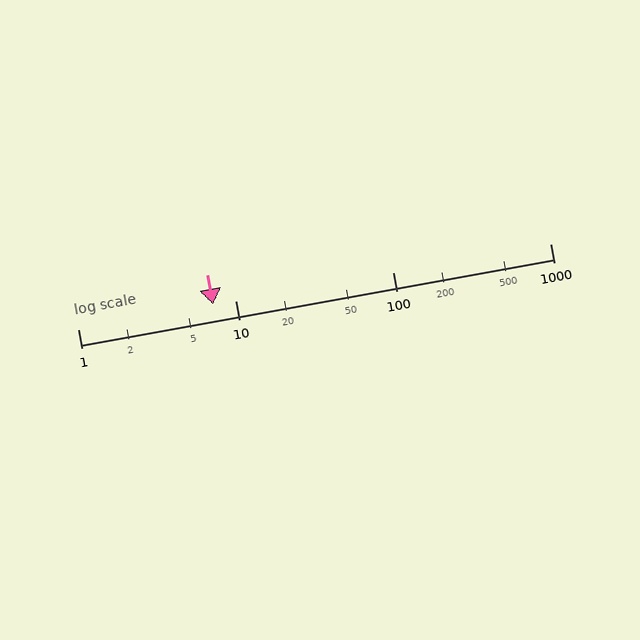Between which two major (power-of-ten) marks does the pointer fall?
The pointer is between 1 and 10.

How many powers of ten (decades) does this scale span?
The scale spans 3 decades, from 1 to 1000.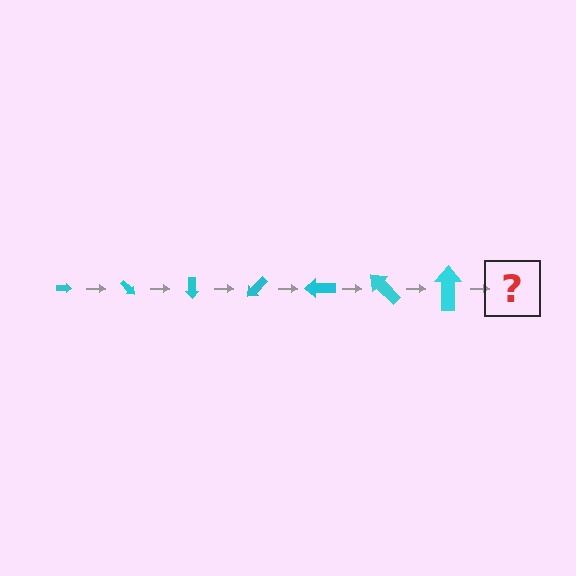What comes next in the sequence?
The next element should be an arrow, larger than the previous one and rotated 315 degrees from the start.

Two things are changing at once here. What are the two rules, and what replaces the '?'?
The two rules are that the arrow grows larger each step and it rotates 45 degrees each step. The '?' should be an arrow, larger than the previous one and rotated 315 degrees from the start.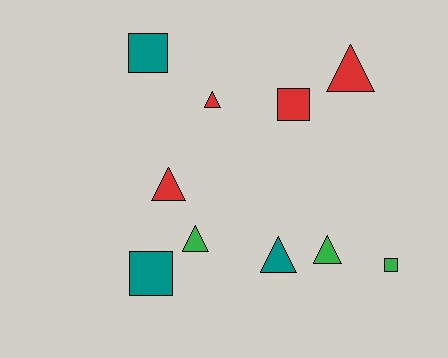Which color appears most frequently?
Red, with 4 objects.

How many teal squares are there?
There are 2 teal squares.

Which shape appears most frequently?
Triangle, with 6 objects.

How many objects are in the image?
There are 10 objects.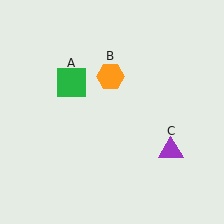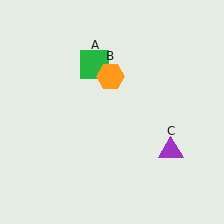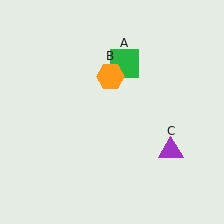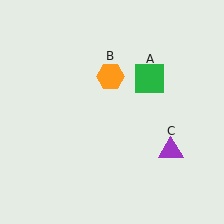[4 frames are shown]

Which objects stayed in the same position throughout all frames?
Orange hexagon (object B) and purple triangle (object C) remained stationary.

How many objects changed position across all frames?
1 object changed position: green square (object A).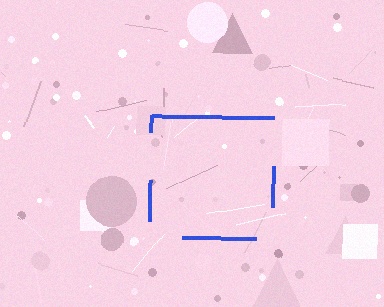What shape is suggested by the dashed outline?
The dashed outline suggests a square.